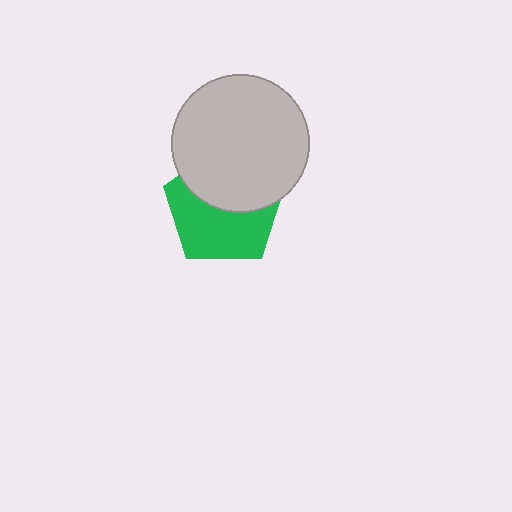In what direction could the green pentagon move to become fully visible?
The green pentagon could move down. That would shift it out from behind the light gray circle entirely.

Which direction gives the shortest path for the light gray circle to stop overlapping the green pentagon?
Moving up gives the shortest separation.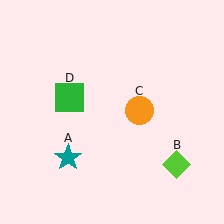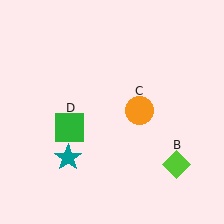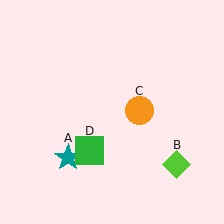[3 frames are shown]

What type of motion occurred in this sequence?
The green square (object D) rotated counterclockwise around the center of the scene.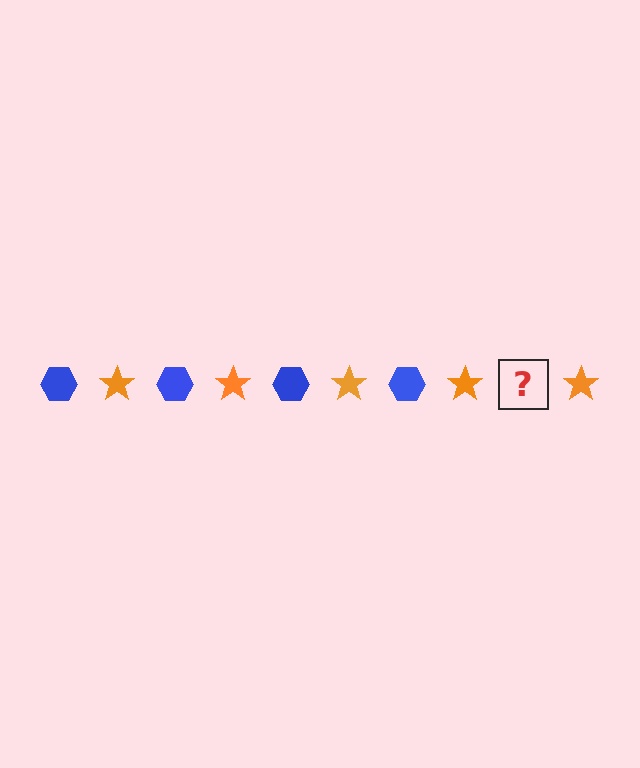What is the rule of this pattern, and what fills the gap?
The rule is that the pattern alternates between blue hexagon and orange star. The gap should be filled with a blue hexagon.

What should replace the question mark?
The question mark should be replaced with a blue hexagon.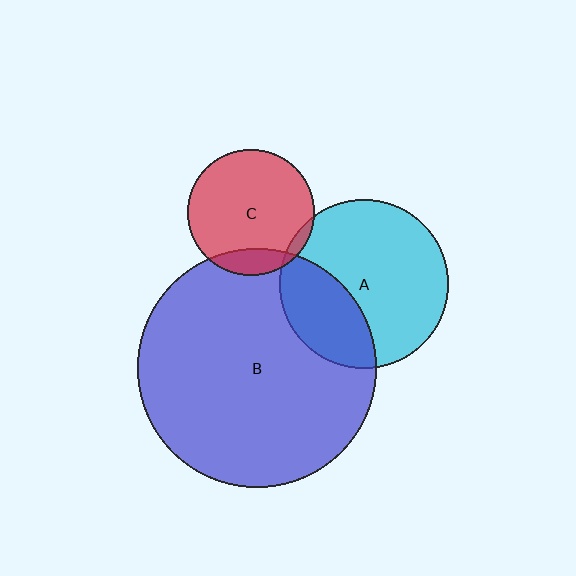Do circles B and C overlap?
Yes.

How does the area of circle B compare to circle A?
Approximately 2.0 times.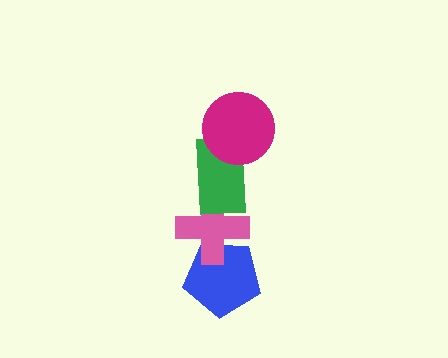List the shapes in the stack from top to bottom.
From top to bottom: the magenta circle, the green rectangle, the pink cross, the blue pentagon.